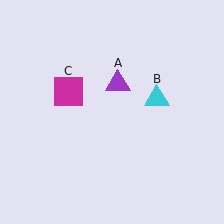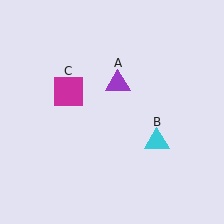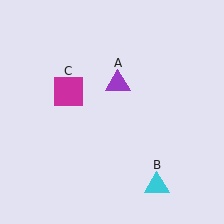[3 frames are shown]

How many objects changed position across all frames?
1 object changed position: cyan triangle (object B).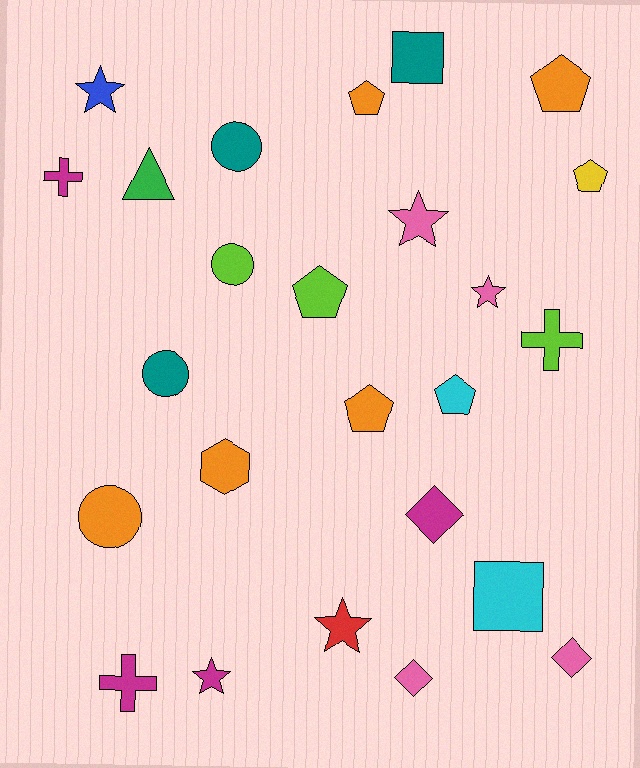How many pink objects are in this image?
There are 4 pink objects.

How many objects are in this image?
There are 25 objects.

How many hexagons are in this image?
There is 1 hexagon.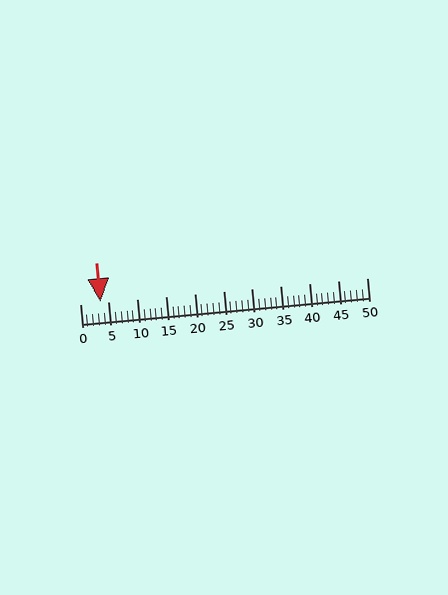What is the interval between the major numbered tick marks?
The major tick marks are spaced 5 units apart.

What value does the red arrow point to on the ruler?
The red arrow points to approximately 4.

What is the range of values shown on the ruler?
The ruler shows values from 0 to 50.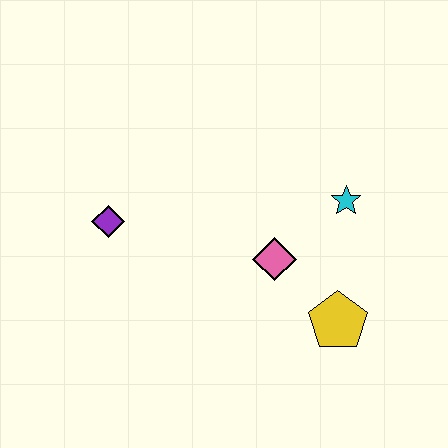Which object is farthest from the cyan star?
The purple diamond is farthest from the cyan star.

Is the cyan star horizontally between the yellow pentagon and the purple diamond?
No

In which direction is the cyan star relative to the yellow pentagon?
The cyan star is above the yellow pentagon.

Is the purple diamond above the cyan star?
No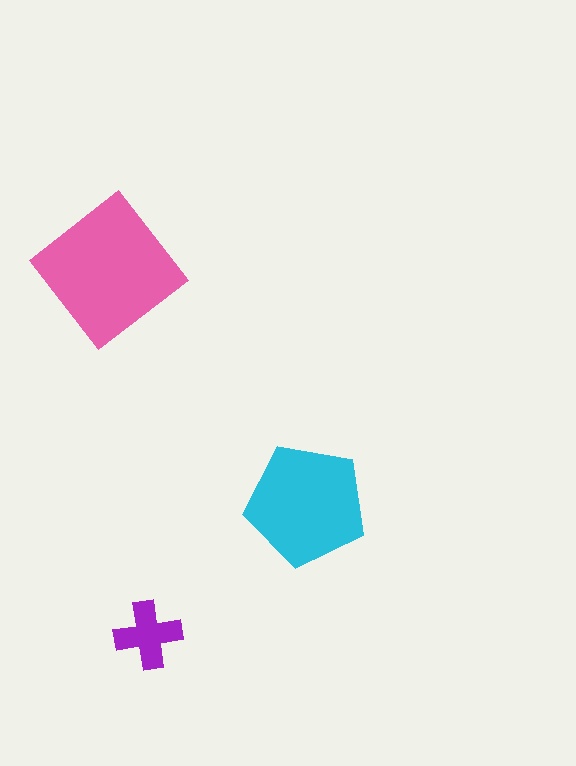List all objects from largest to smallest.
The pink diamond, the cyan pentagon, the purple cross.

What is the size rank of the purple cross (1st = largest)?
3rd.